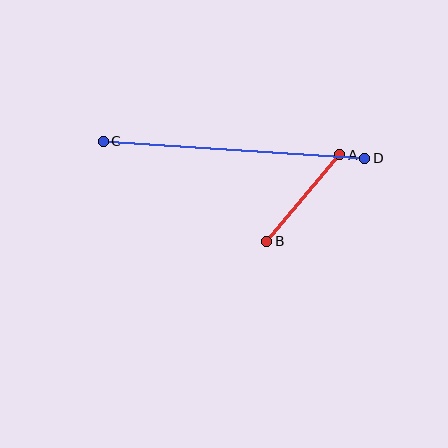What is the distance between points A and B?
The distance is approximately 113 pixels.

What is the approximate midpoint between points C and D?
The midpoint is at approximately (234, 150) pixels.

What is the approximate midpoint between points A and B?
The midpoint is at approximately (303, 198) pixels.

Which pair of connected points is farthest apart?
Points C and D are farthest apart.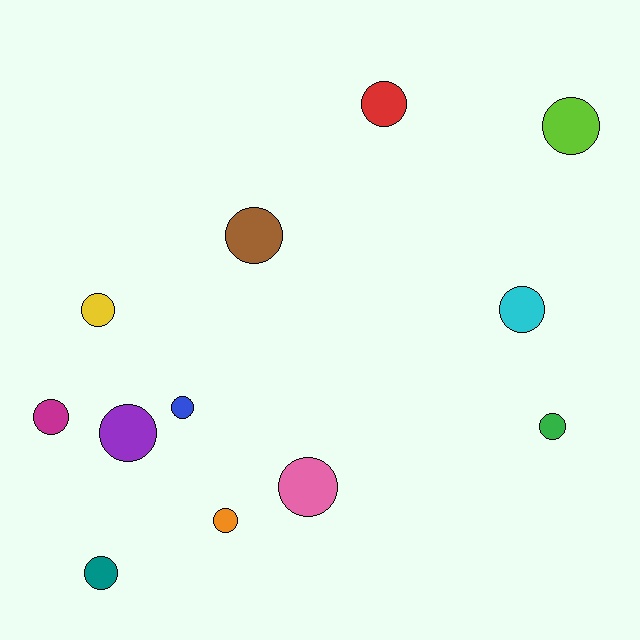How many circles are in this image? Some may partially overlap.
There are 12 circles.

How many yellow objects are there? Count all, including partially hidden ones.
There is 1 yellow object.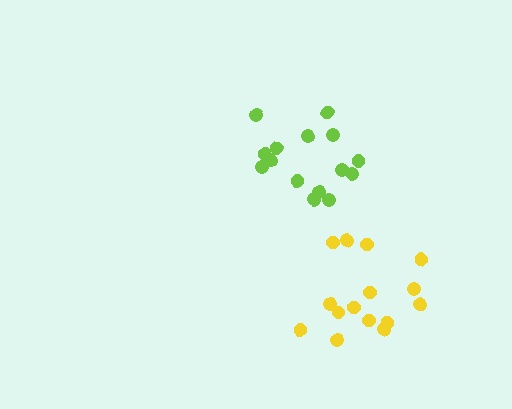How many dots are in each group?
Group 1: 15 dots, Group 2: 15 dots (30 total).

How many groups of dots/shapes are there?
There are 2 groups.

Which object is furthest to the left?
The lime cluster is leftmost.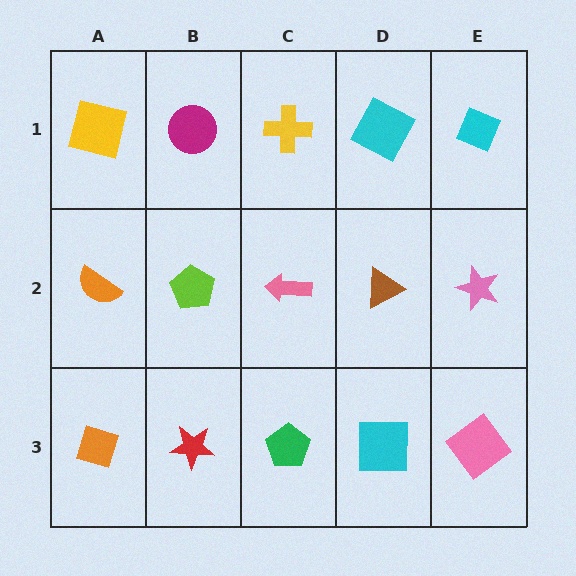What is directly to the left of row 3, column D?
A green pentagon.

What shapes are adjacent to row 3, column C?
A pink arrow (row 2, column C), a red star (row 3, column B), a cyan square (row 3, column D).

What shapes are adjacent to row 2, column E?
A cyan diamond (row 1, column E), a pink diamond (row 3, column E), a brown triangle (row 2, column D).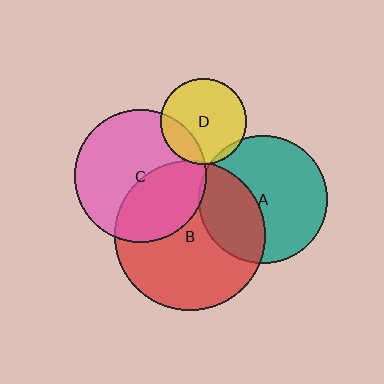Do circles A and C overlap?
Yes.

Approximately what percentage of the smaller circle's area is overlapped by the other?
Approximately 5%.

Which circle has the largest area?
Circle B (red).